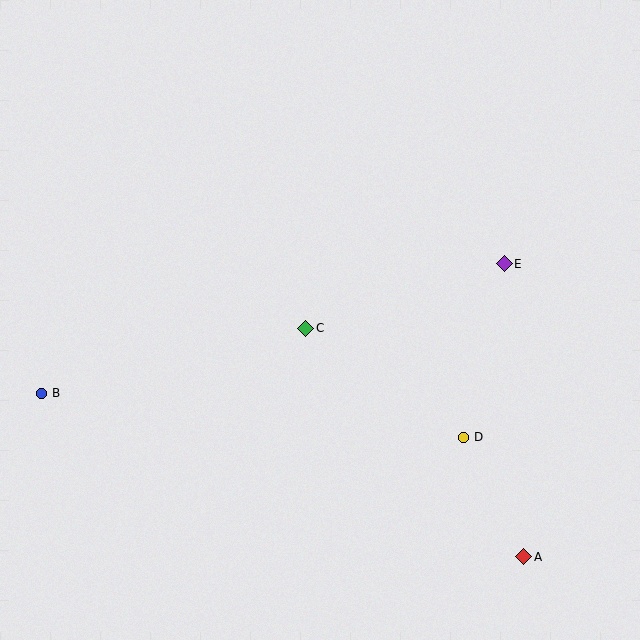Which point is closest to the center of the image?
Point C at (306, 328) is closest to the center.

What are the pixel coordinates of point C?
Point C is at (306, 328).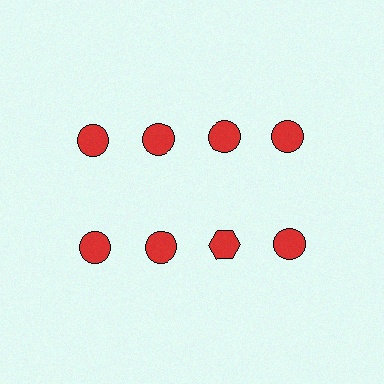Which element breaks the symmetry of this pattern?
The red hexagon in the second row, center column breaks the symmetry. All other shapes are red circles.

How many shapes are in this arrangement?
There are 8 shapes arranged in a grid pattern.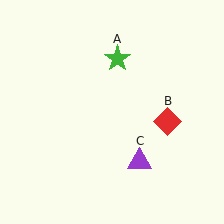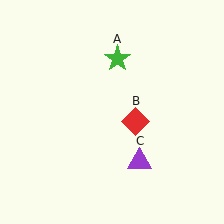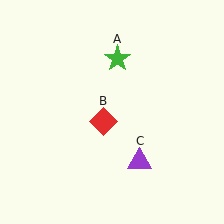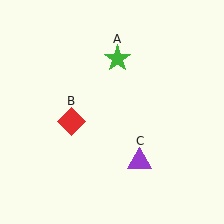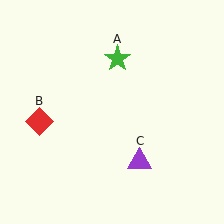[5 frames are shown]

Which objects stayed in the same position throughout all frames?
Green star (object A) and purple triangle (object C) remained stationary.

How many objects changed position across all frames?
1 object changed position: red diamond (object B).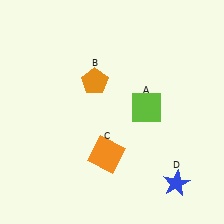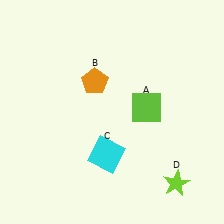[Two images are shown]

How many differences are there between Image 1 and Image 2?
There are 2 differences between the two images.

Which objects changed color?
C changed from orange to cyan. D changed from blue to lime.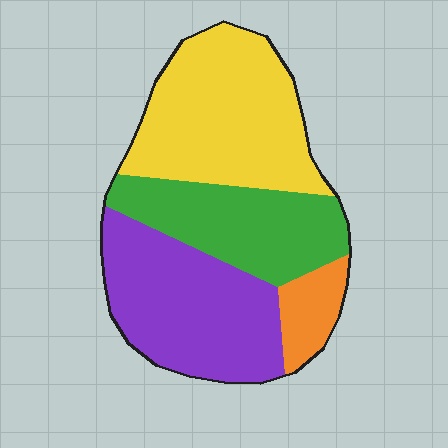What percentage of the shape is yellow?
Yellow covers roughly 35% of the shape.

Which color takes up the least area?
Orange, at roughly 10%.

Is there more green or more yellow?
Yellow.